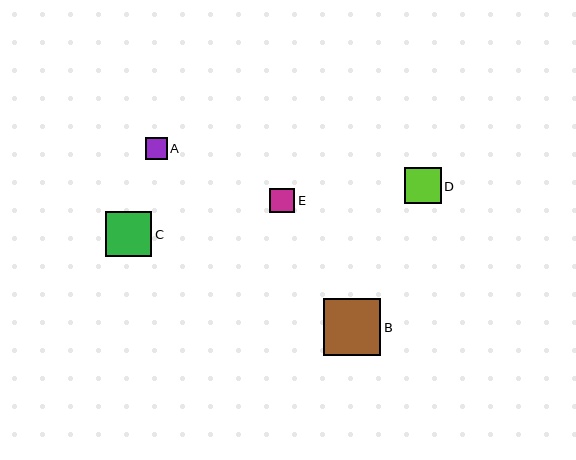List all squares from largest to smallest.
From largest to smallest: B, C, D, E, A.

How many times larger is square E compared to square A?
Square E is approximately 1.1 times the size of square A.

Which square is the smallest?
Square A is the smallest with a size of approximately 22 pixels.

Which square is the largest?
Square B is the largest with a size of approximately 57 pixels.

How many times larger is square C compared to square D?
Square C is approximately 1.3 times the size of square D.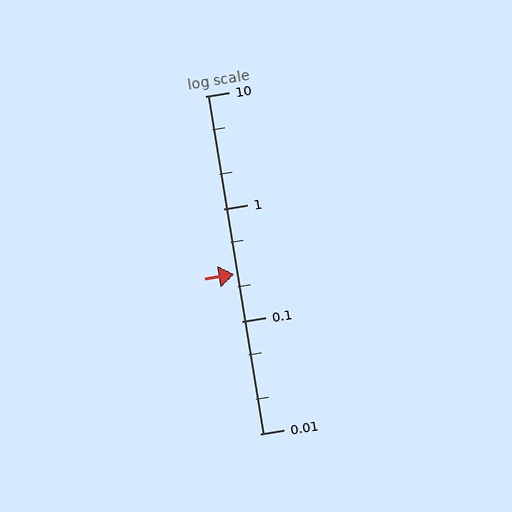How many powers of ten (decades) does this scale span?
The scale spans 3 decades, from 0.01 to 10.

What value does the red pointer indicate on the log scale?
The pointer indicates approximately 0.26.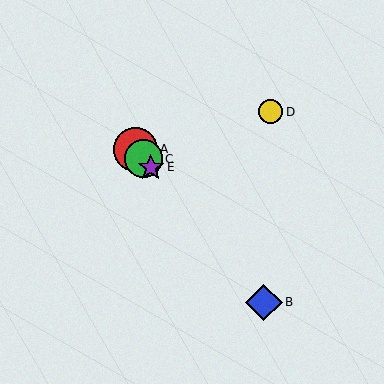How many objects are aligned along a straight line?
4 objects (A, B, C, E) are aligned along a straight line.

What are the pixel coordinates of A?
Object A is at (136, 149).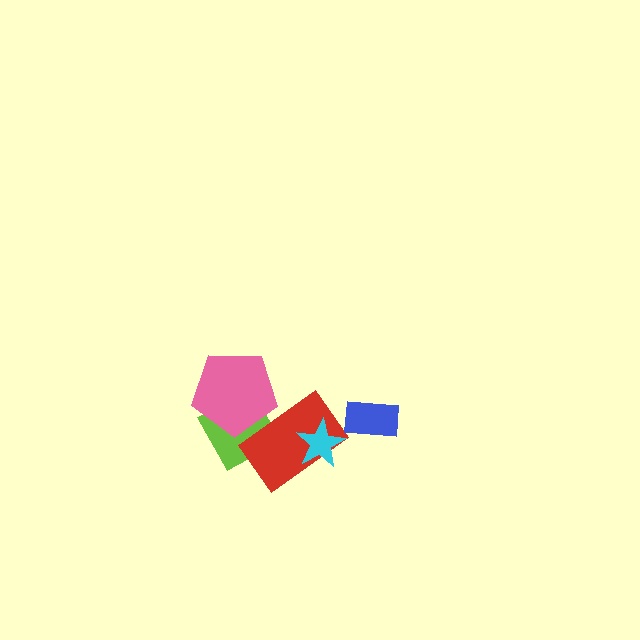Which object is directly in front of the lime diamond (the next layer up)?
The red rectangle is directly in front of the lime diamond.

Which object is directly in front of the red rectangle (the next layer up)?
The cyan star is directly in front of the red rectangle.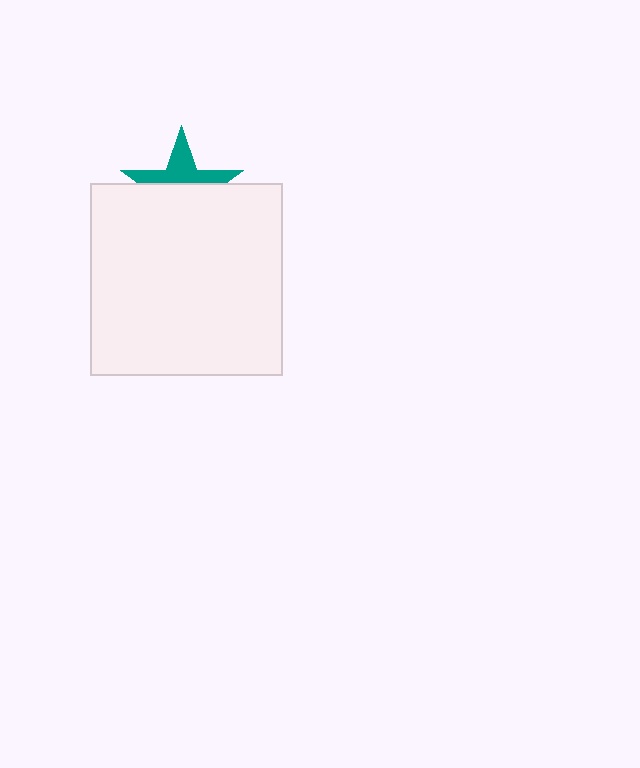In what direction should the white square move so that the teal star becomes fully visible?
The white square should move down. That is the shortest direction to clear the overlap and leave the teal star fully visible.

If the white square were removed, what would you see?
You would see the complete teal star.